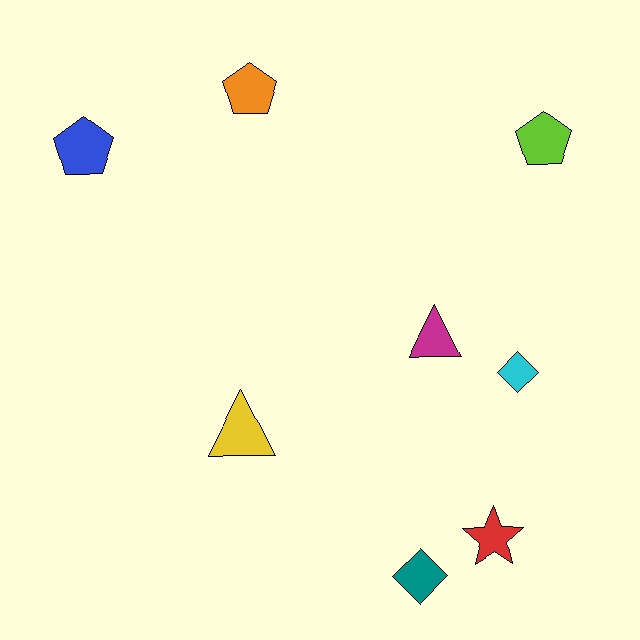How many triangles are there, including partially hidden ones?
There are 2 triangles.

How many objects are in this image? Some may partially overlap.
There are 8 objects.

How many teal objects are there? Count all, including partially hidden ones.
There is 1 teal object.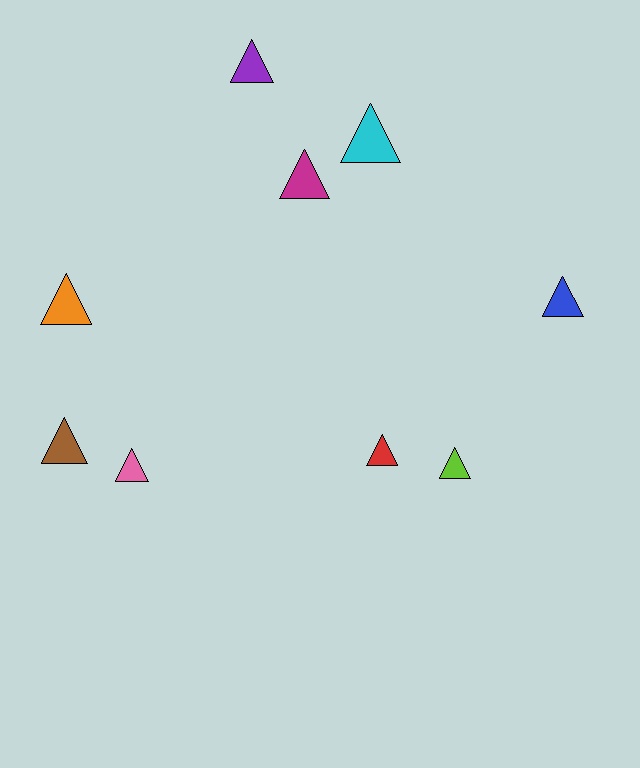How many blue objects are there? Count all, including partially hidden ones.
There is 1 blue object.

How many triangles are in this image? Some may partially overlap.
There are 9 triangles.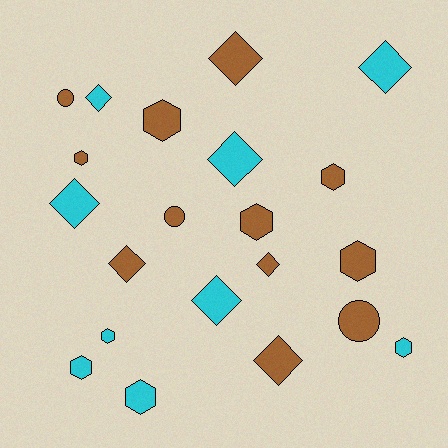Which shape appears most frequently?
Hexagon, with 9 objects.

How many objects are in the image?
There are 21 objects.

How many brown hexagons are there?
There are 5 brown hexagons.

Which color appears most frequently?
Brown, with 12 objects.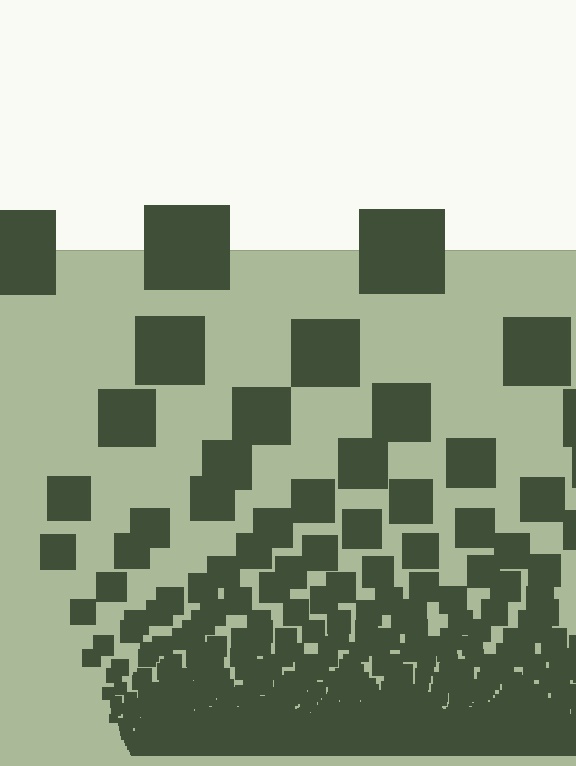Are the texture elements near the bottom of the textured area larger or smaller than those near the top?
Smaller. The gradient is inverted — elements near the bottom are smaller and denser.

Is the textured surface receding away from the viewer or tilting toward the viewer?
The surface appears to tilt toward the viewer. Texture elements get larger and sparser toward the top.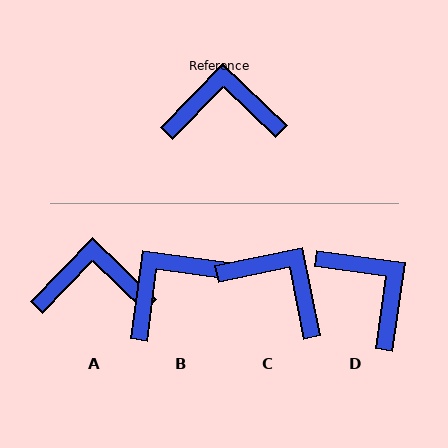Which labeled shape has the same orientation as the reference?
A.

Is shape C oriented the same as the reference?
No, it is off by about 35 degrees.